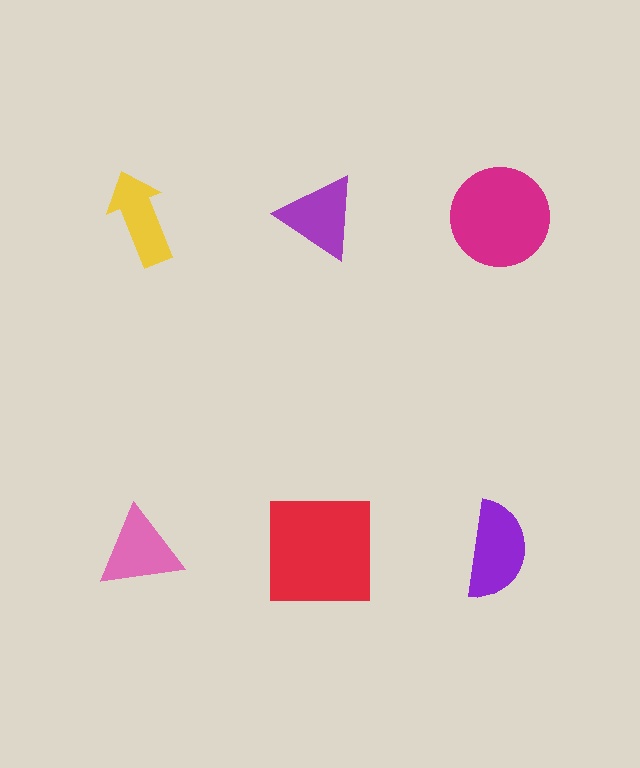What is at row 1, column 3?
A magenta circle.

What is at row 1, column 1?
A yellow arrow.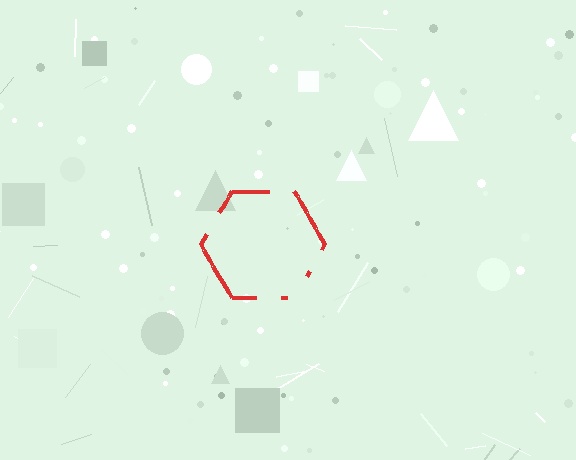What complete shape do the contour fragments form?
The contour fragments form a hexagon.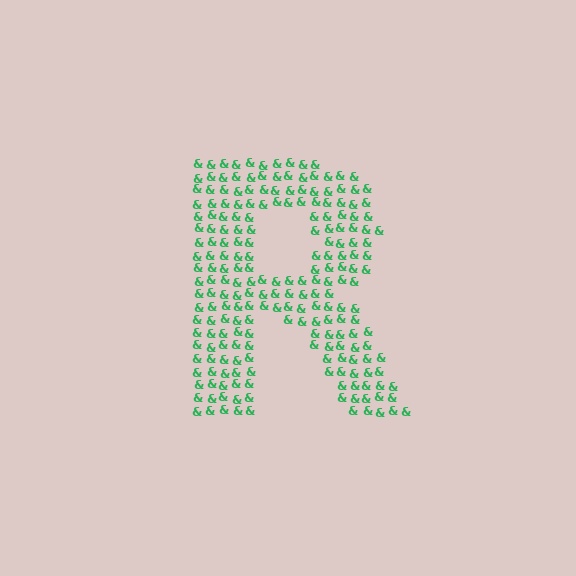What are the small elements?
The small elements are ampersands.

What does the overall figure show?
The overall figure shows the letter R.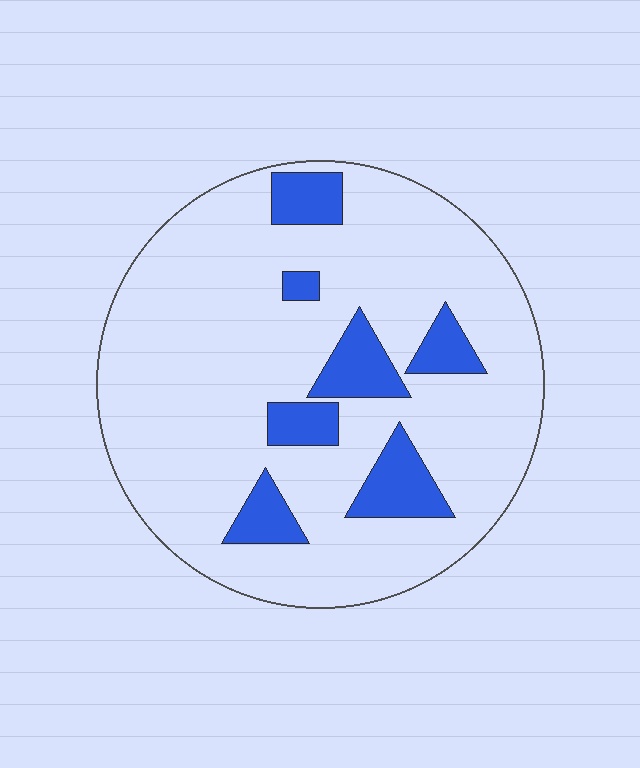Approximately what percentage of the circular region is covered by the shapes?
Approximately 15%.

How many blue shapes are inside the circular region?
7.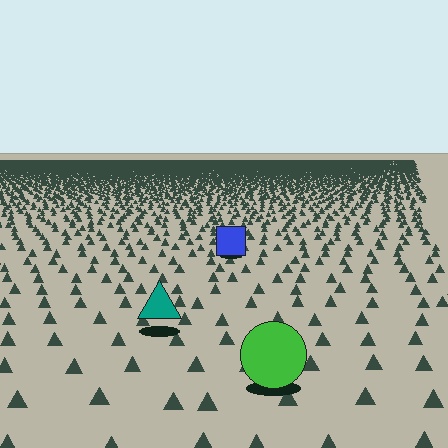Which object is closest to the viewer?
The green circle is closest. The texture marks near it are larger and more spread out.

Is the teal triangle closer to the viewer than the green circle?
No. The green circle is closer — you can tell from the texture gradient: the ground texture is coarser near it.